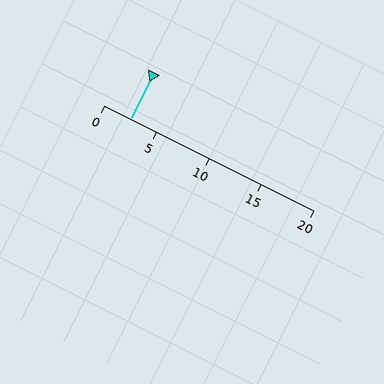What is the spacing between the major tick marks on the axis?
The major ticks are spaced 5 apart.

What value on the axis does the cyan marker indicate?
The marker indicates approximately 2.5.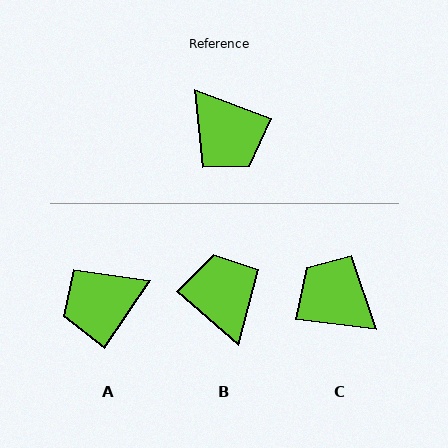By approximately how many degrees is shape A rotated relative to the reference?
Approximately 104 degrees clockwise.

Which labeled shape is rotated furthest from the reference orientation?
C, about 167 degrees away.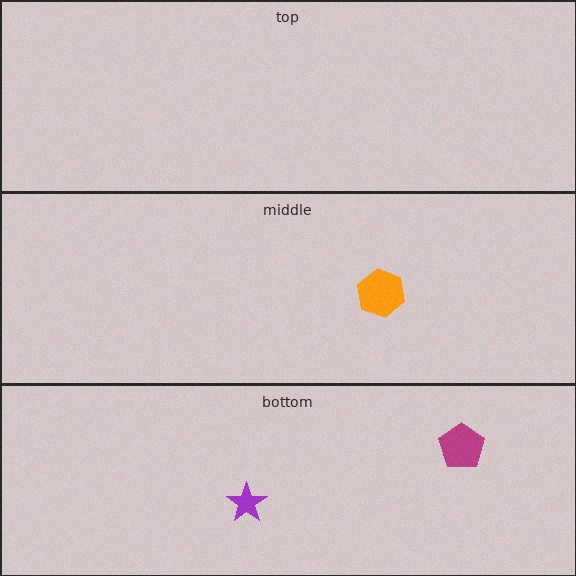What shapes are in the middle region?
The orange hexagon.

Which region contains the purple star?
The bottom region.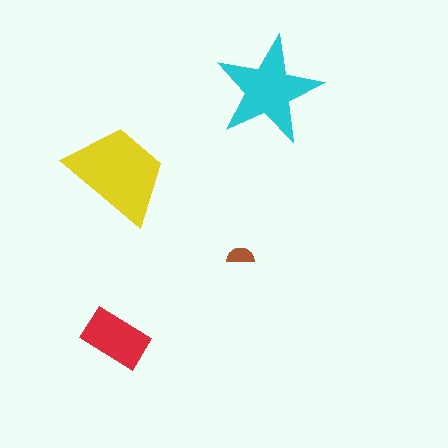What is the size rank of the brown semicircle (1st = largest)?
4th.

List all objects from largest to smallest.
The yellow trapezoid, the cyan star, the red rectangle, the brown semicircle.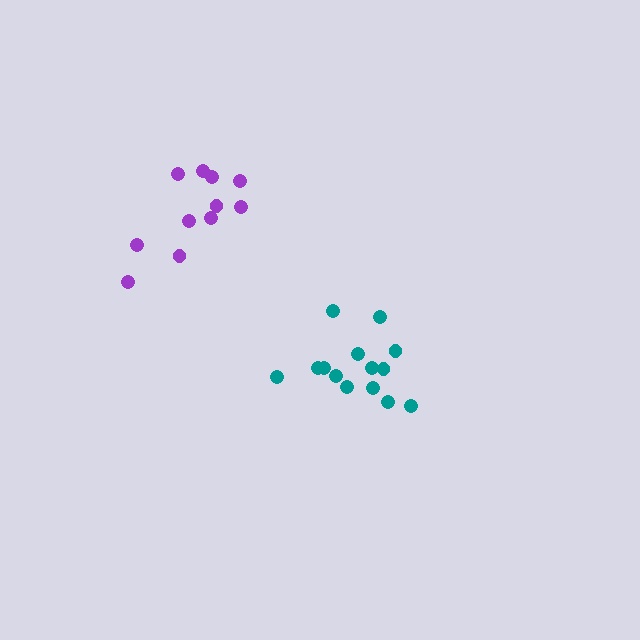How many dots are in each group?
Group 1: 14 dots, Group 2: 11 dots (25 total).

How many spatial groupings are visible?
There are 2 spatial groupings.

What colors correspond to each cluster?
The clusters are colored: teal, purple.